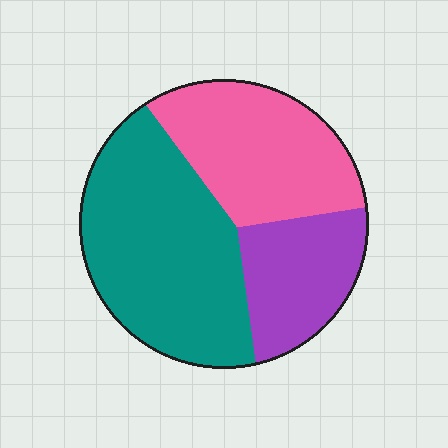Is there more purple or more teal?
Teal.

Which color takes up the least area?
Purple, at roughly 20%.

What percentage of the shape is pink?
Pink covers around 30% of the shape.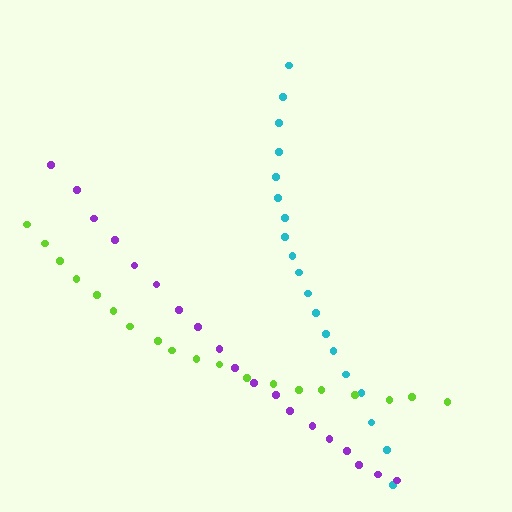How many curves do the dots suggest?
There are 3 distinct paths.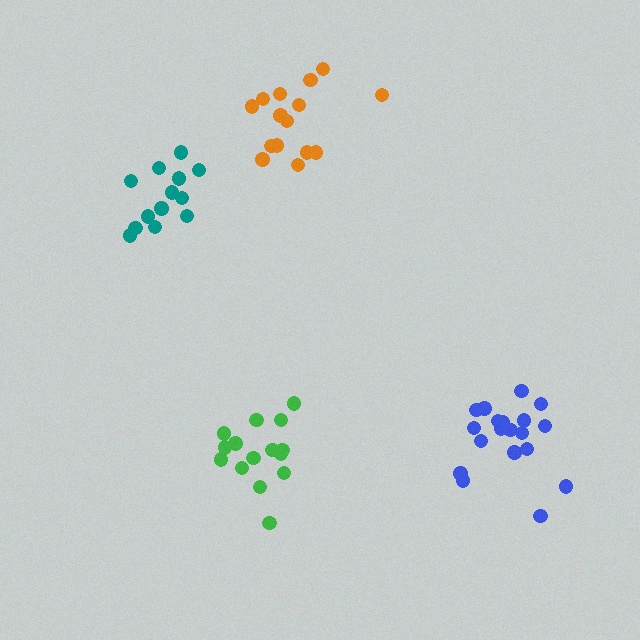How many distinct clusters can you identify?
There are 4 distinct clusters.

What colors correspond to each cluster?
The clusters are colored: teal, orange, green, blue.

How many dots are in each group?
Group 1: 13 dots, Group 2: 15 dots, Group 3: 15 dots, Group 4: 19 dots (62 total).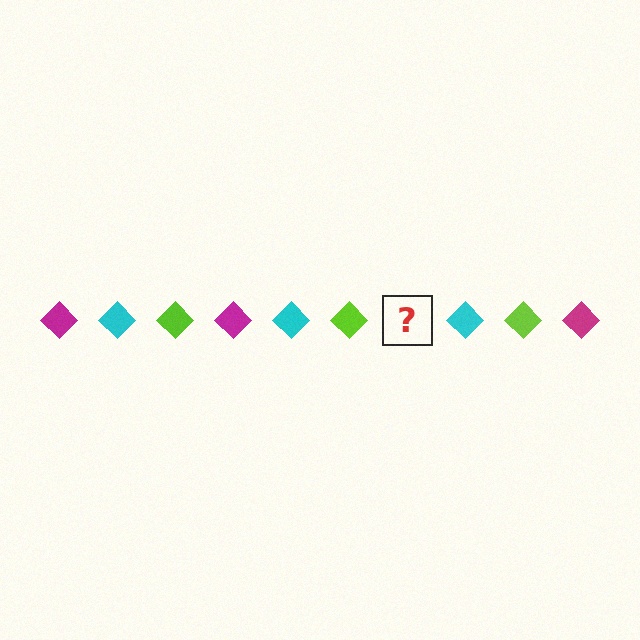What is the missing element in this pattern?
The missing element is a magenta diamond.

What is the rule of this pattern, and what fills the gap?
The rule is that the pattern cycles through magenta, cyan, lime diamonds. The gap should be filled with a magenta diamond.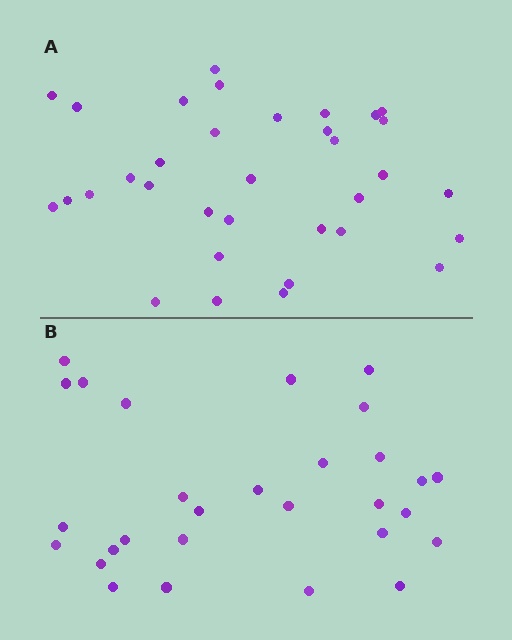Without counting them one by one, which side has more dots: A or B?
Region A (the top region) has more dots.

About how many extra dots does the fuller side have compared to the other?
Region A has about 5 more dots than region B.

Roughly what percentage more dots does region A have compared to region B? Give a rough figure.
About 15% more.